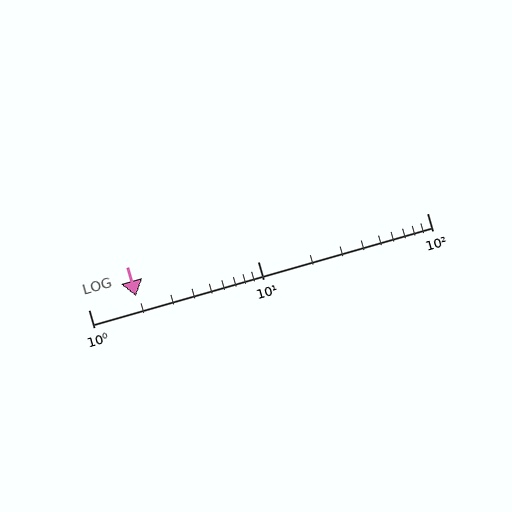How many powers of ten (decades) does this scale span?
The scale spans 2 decades, from 1 to 100.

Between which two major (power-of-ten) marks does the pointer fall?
The pointer is between 1 and 10.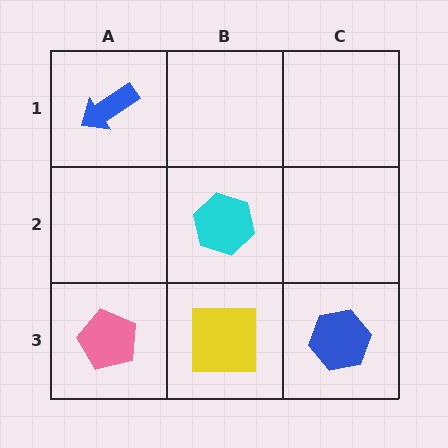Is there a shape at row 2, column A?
No, that cell is empty.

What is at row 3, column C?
A blue hexagon.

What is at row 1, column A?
A blue arrow.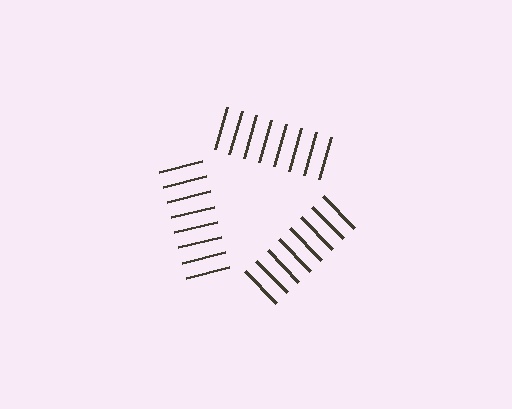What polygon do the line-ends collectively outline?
An illusory triangle — the line segments terminate on its edges but no continuous stroke is drawn.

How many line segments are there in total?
24 — 8 along each of the 3 edges.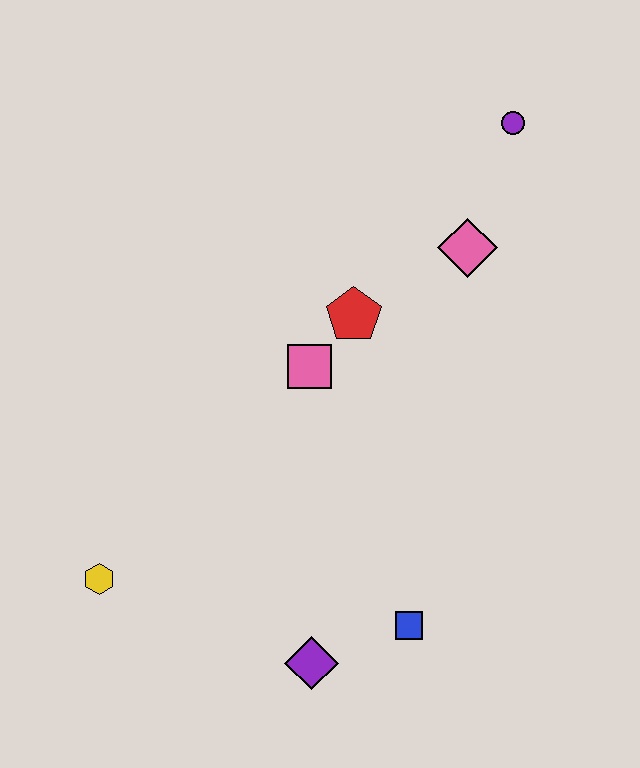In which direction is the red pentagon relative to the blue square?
The red pentagon is above the blue square.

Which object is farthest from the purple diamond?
The purple circle is farthest from the purple diamond.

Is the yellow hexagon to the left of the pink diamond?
Yes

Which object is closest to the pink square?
The red pentagon is closest to the pink square.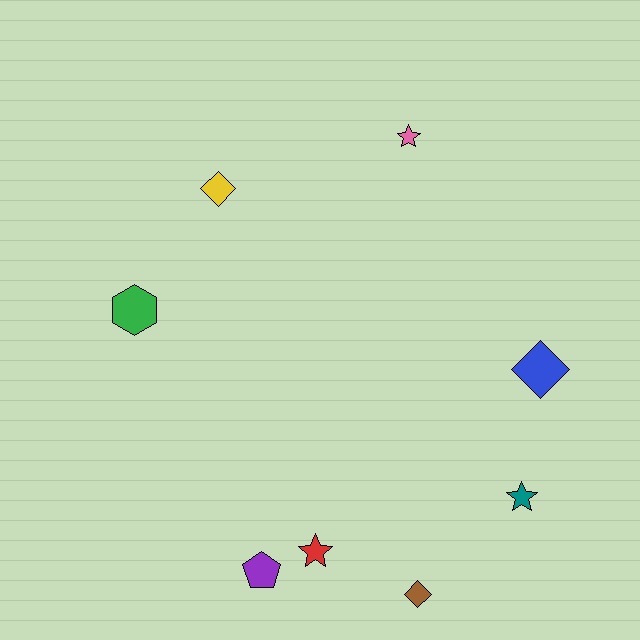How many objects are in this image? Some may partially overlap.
There are 8 objects.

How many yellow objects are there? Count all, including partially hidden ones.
There is 1 yellow object.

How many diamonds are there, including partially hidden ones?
There are 3 diamonds.